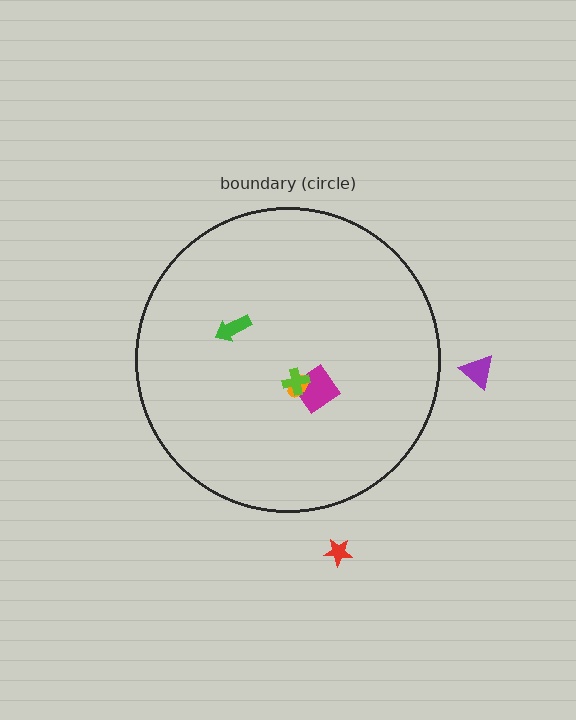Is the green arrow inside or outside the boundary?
Inside.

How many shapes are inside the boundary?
4 inside, 2 outside.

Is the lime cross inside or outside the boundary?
Inside.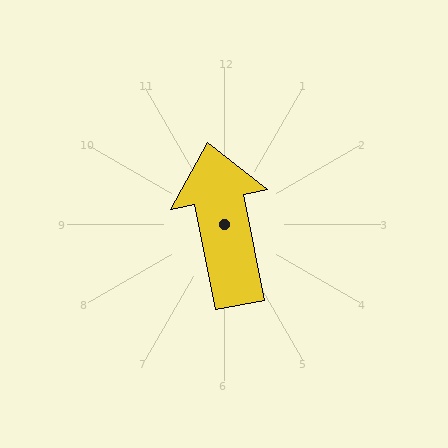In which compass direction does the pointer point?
North.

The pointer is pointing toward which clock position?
Roughly 12 o'clock.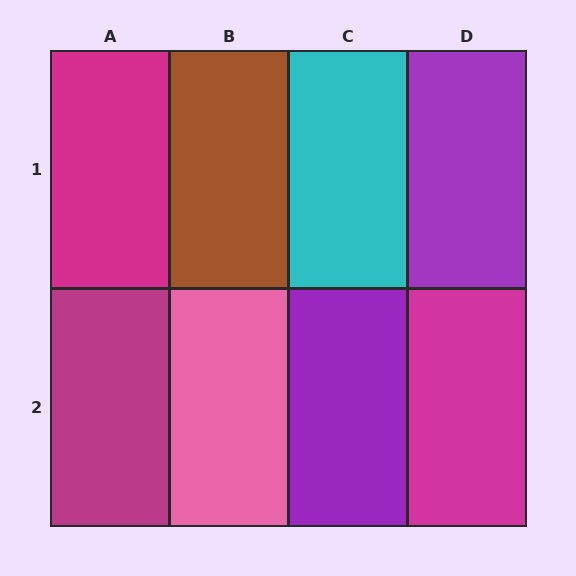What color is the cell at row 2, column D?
Magenta.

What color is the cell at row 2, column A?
Magenta.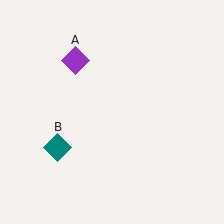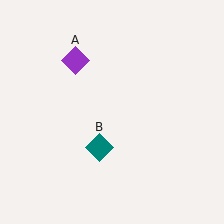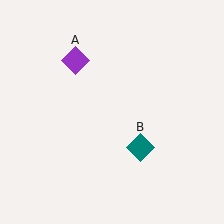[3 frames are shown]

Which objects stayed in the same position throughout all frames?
Purple diamond (object A) remained stationary.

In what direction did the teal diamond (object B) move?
The teal diamond (object B) moved right.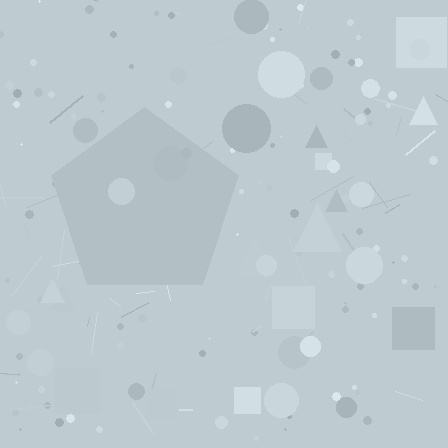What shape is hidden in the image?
A pentagon is hidden in the image.